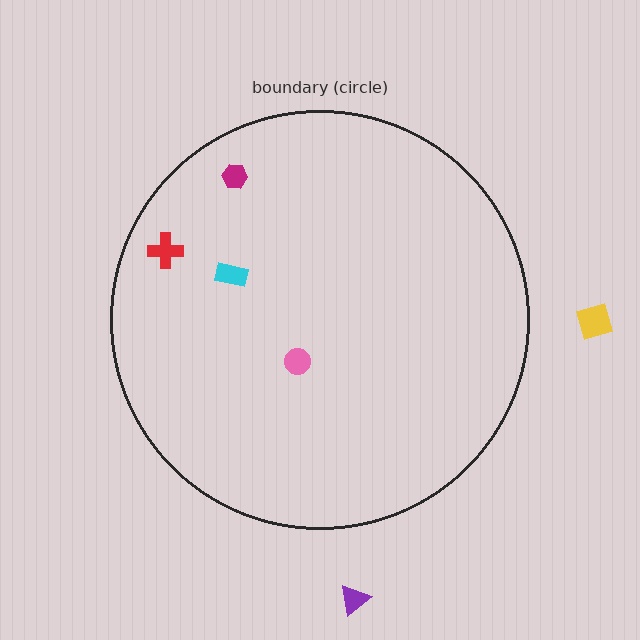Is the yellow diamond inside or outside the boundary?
Outside.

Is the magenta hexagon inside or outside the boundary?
Inside.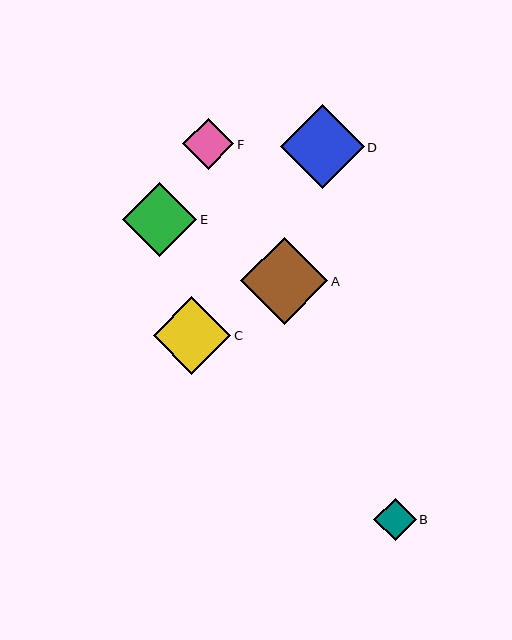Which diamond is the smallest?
Diamond B is the smallest with a size of approximately 43 pixels.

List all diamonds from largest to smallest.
From largest to smallest: A, D, C, E, F, B.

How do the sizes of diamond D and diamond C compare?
Diamond D and diamond C are approximately the same size.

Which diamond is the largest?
Diamond A is the largest with a size of approximately 87 pixels.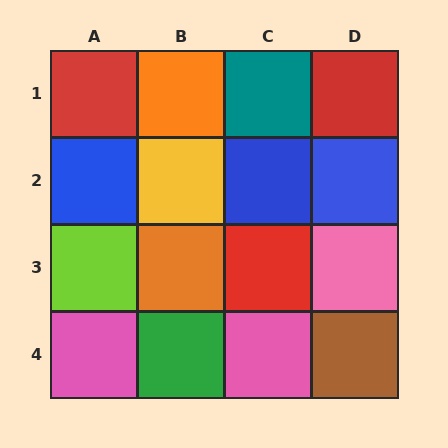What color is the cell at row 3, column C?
Red.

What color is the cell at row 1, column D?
Red.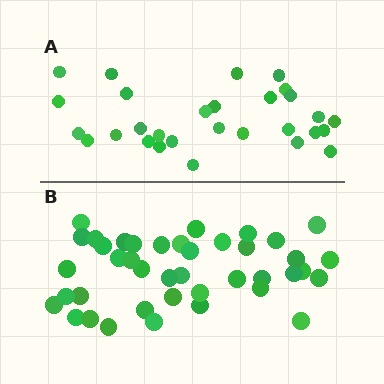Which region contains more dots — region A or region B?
Region B (the bottom region) has more dots.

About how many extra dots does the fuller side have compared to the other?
Region B has roughly 12 or so more dots than region A.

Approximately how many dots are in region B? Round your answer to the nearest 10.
About 40 dots. (The exact count is 41, which rounds to 40.)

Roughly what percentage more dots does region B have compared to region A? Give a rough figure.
About 40% more.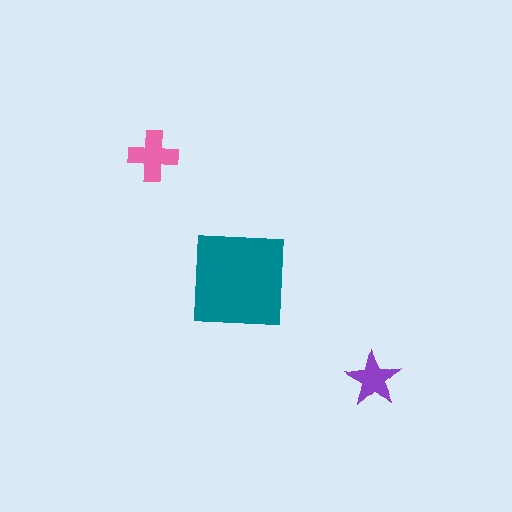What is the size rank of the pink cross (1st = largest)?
2nd.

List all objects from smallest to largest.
The purple star, the pink cross, the teal square.